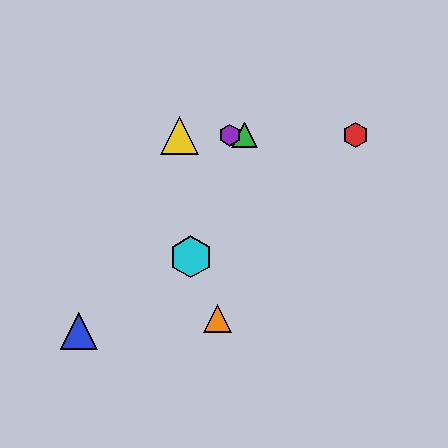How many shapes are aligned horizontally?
4 shapes (the red hexagon, the green triangle, the yellow triangle, the purple hexagon) are aligned horizontally.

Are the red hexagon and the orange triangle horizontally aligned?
No, the red hexagon is at y≈135 and the orange triangle is at y≈319.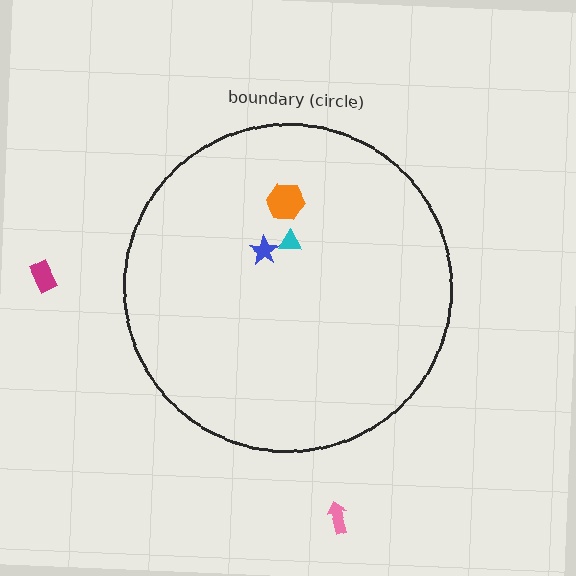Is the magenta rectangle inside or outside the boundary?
Outside.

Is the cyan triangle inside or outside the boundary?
Inside.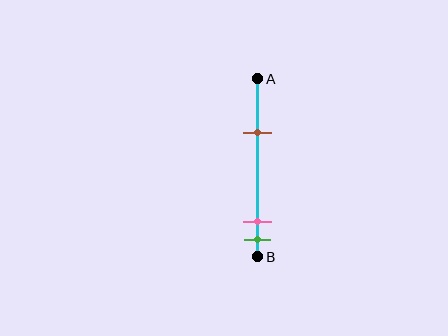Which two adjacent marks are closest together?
The pink and green marks are the closest adjacent pair.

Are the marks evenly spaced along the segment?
No, the marks are not evenly spaced.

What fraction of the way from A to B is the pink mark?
The pink mark is approximately 80% (0.8) of the way from A to B.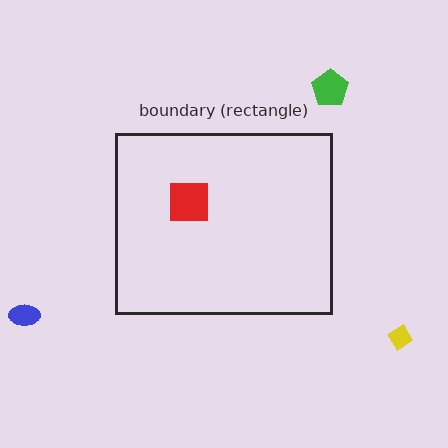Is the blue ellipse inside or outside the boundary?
Outside.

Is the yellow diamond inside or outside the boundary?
Outside.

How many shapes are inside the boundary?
1 inside, 3 outside.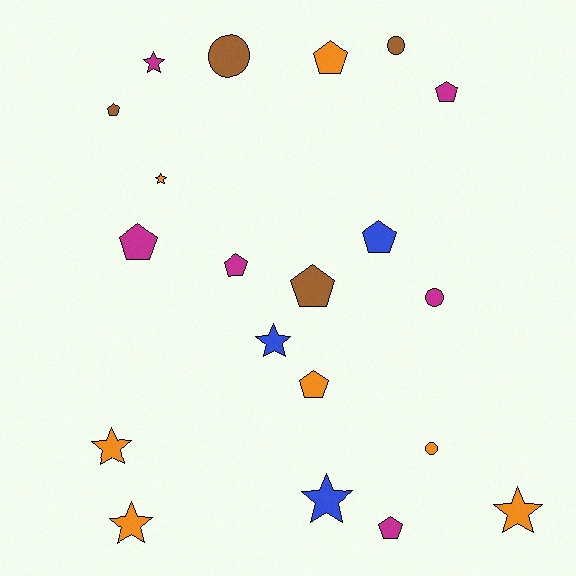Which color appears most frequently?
Orange, with 7 objects.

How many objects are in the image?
There are 20 objects.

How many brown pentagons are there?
There are 2 brown pentagons.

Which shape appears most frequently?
Pentagon, with 9 objects.